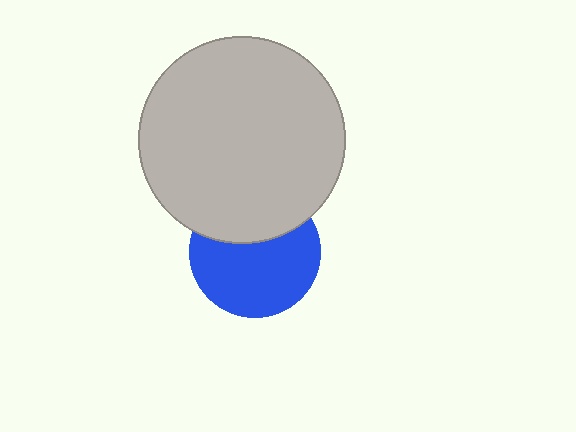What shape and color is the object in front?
The object in front is a light gray circle.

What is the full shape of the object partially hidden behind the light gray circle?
The partially hidden object is a blue circle.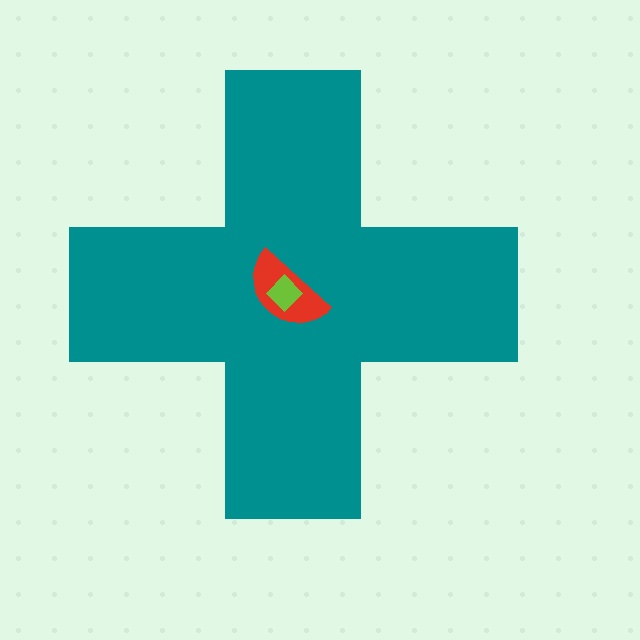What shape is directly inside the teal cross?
The red semicircle.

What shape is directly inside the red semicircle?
The lime diamond.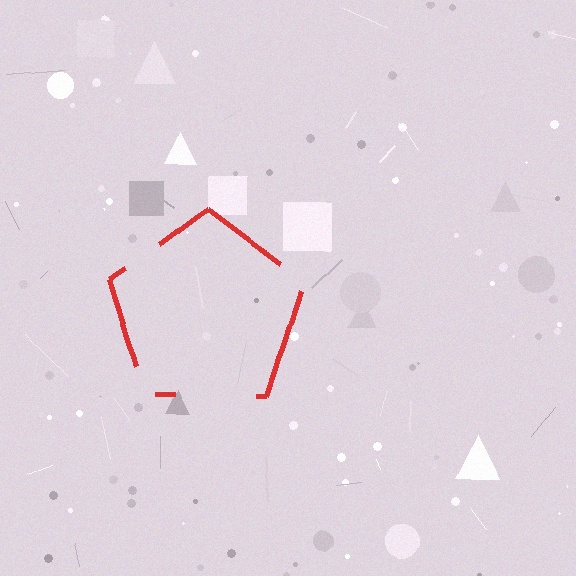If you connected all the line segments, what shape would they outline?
They would outline a pentagon.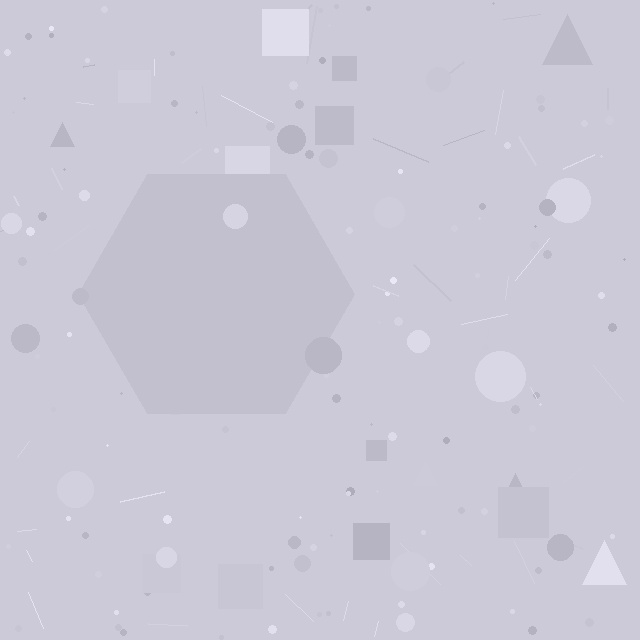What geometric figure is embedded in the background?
A hexagon is embedded in the background.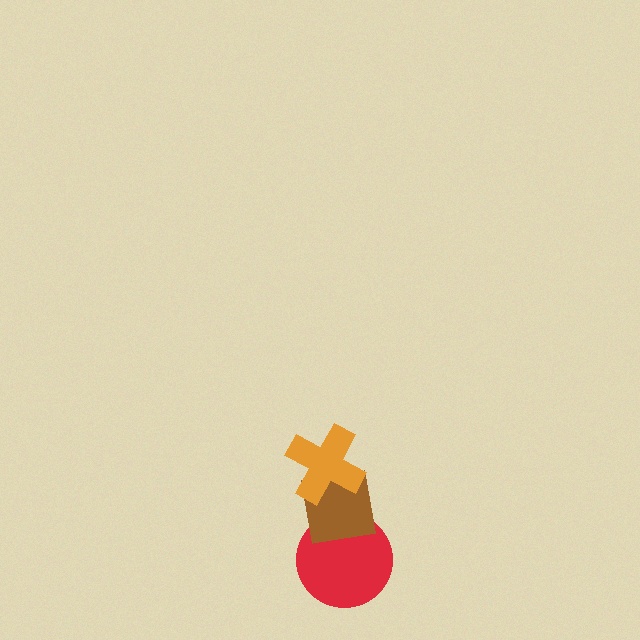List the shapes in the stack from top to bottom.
From top to bottom: the orange cross, the brown square, the red circle.